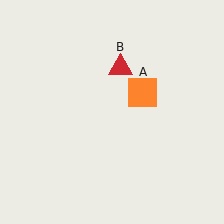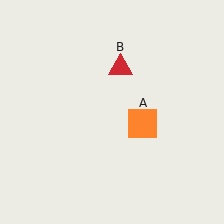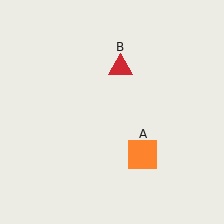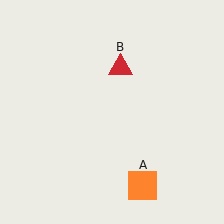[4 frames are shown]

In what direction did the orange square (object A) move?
The orange square (object A) moved down.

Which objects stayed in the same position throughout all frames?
Red triangle (object B) remained stationary.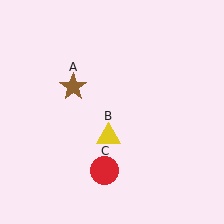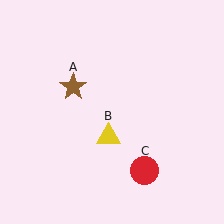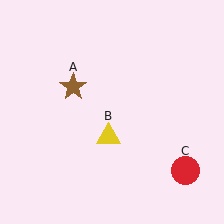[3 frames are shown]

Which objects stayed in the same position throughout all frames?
Brown star (object A) and yellow triangle (object B) remained stationary.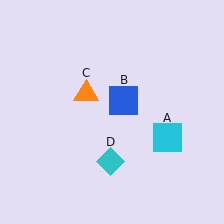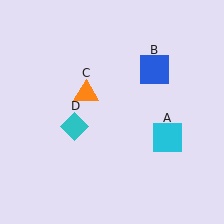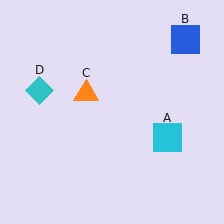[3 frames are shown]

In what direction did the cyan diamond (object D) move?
The cyan diamond (object D) moved up and to the left.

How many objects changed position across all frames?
2 objects changed position: blue square (object B), cyan diamond (object D).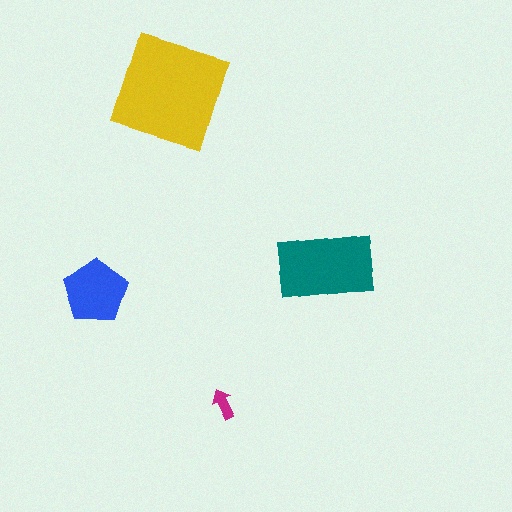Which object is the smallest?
The magenta arrow.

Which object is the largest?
The yellow square.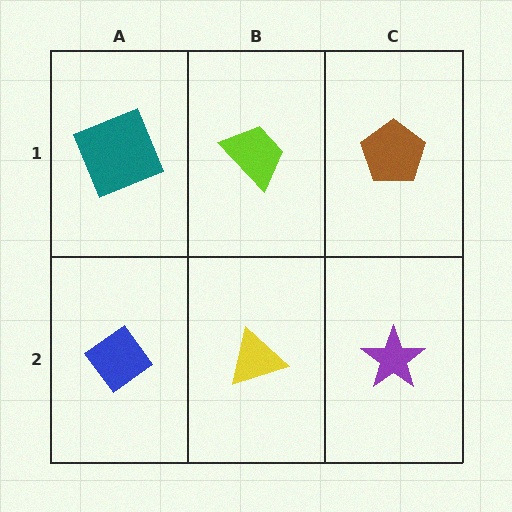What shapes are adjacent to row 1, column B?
A yellow triangle (row 2, column B), a teal square (row 1, column A), a brown pentagon (row 1, column C).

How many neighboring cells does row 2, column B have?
3.